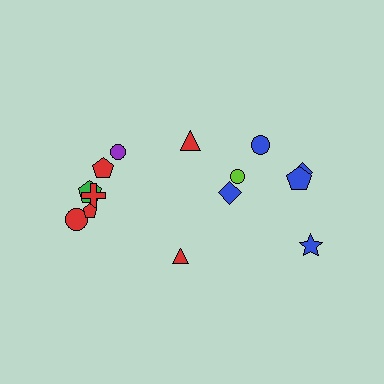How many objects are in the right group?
There are 6 objects.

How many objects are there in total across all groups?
There are 14 objects.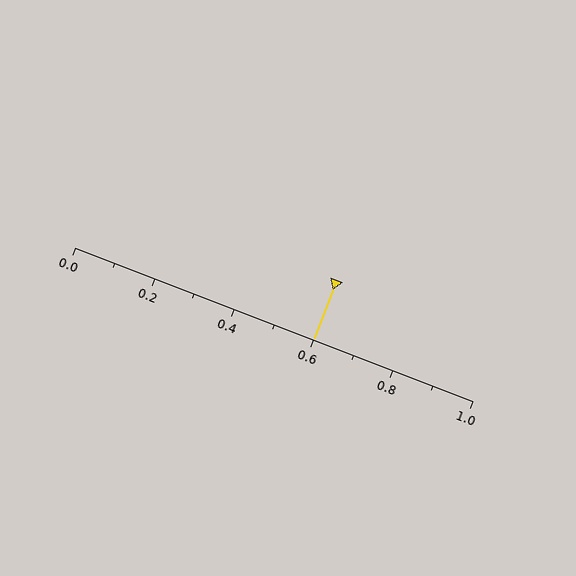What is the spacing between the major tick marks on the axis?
The major ticks are spaced 0.2 apart.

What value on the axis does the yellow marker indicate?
The marker indicates approximately 0.6.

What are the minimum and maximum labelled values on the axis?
The axis runs from 0.0 to 1.0.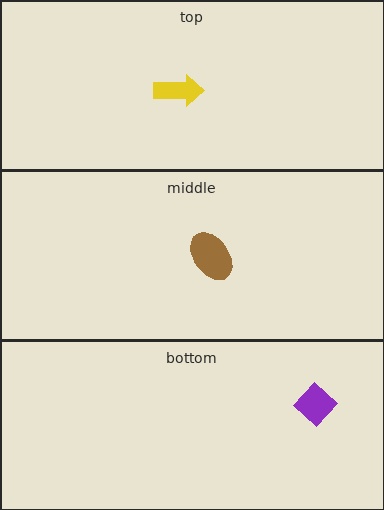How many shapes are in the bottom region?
1.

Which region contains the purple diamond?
The bottom region.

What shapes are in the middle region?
The brown ellipse.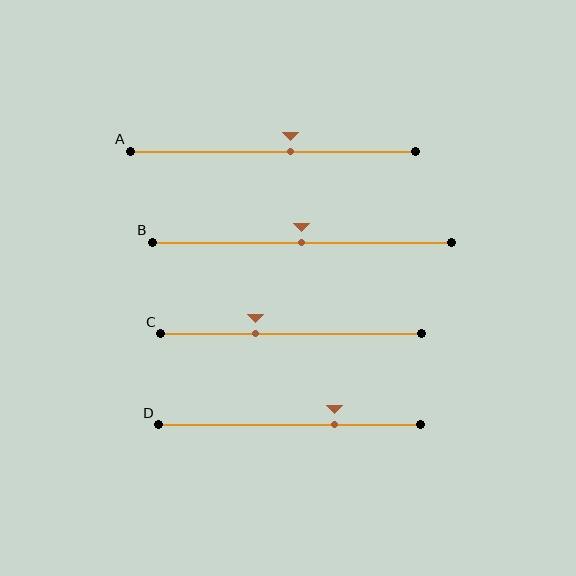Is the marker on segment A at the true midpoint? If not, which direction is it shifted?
No, the marker on segment A is shifted to the right by about 6% of the segment length.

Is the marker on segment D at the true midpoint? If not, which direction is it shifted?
No, the marker on segment D is shifted to the right by about 17% of the segment length.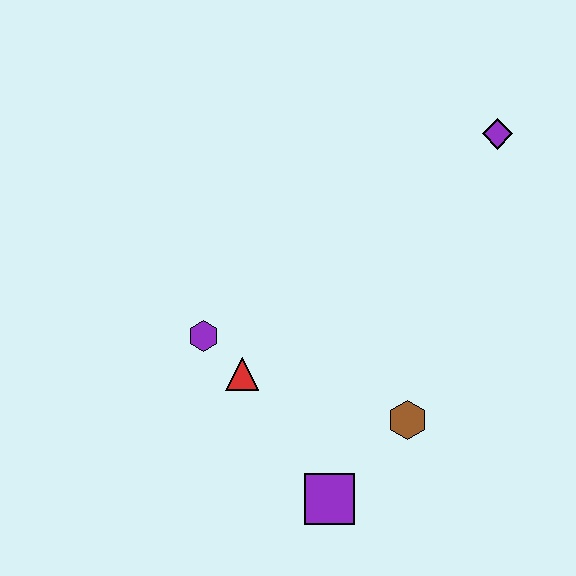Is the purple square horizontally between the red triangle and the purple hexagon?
No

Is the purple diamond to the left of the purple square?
No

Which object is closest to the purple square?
The brown hexagon is closest to the purple square.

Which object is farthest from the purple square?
The purple diamond is farthest from the purple square.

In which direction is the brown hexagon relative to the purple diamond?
The brown hexagon is below the purple diamond.